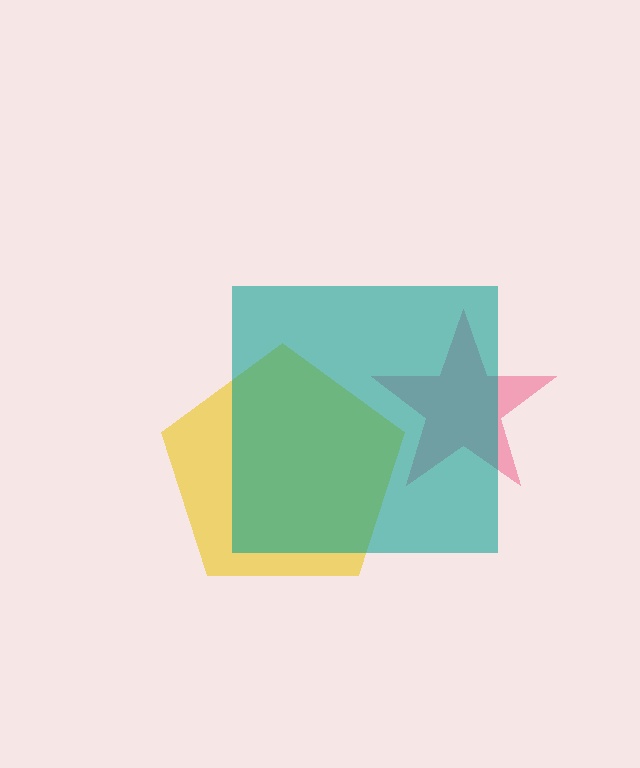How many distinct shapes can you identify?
There are 3 distinct shapes: a pink star, a yellow pentagon, a teal square.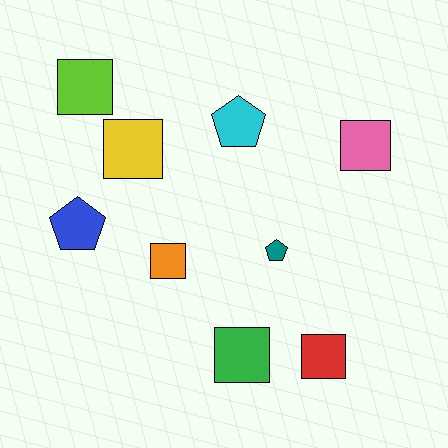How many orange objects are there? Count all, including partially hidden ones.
There is 1 orange object.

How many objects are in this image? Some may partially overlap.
There are 9 objects.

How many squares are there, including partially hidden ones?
There are 6 squares.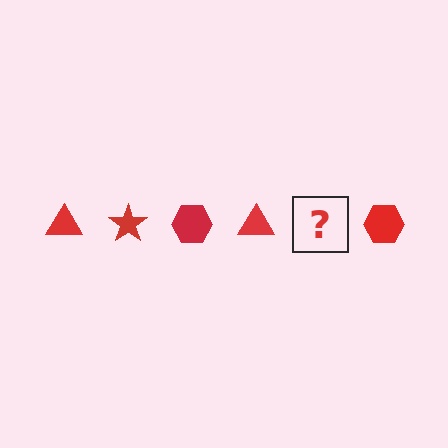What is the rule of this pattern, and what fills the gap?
The rule is that the pattern cycles through triangle, star, hexagon shapes in red. The gap should be filled with a red star.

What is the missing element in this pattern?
The missing element is a red star.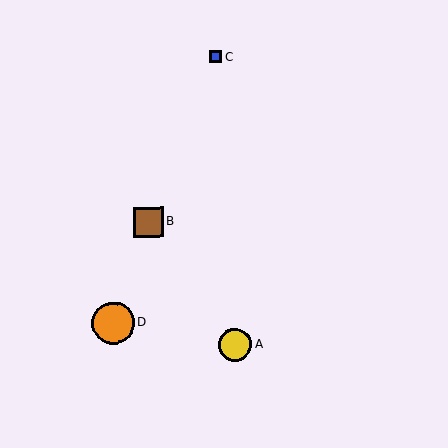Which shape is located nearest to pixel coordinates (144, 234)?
The brown square (labeled B) at (148, 222) is nearest to that location.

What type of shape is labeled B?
Shape B is a brown square.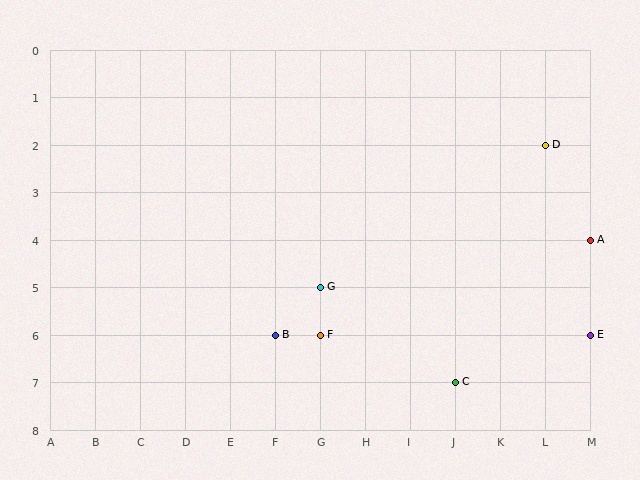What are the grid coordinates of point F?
Point F is at grid coordinates (G, 6).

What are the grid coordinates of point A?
Point A is at grid coordinates (M, 4).